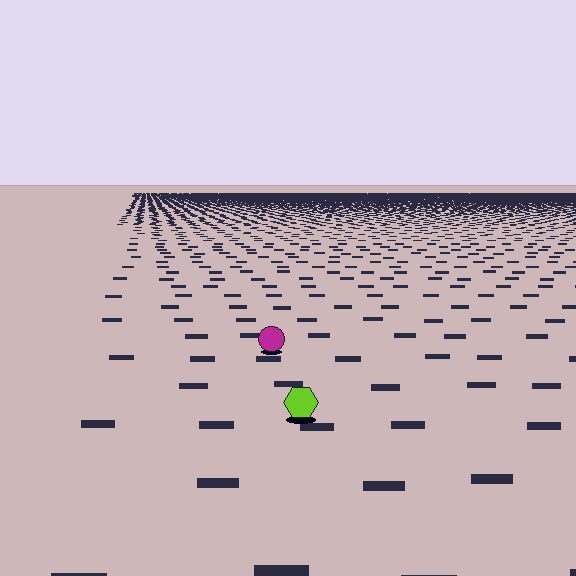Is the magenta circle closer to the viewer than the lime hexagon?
No. The lime hexagon is closer — you can tell from the texture gradient: the ground texture is coarser near it.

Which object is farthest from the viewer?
The magenta circle is farthest from the viewer. It appears smaller and the ground texture around it is denser.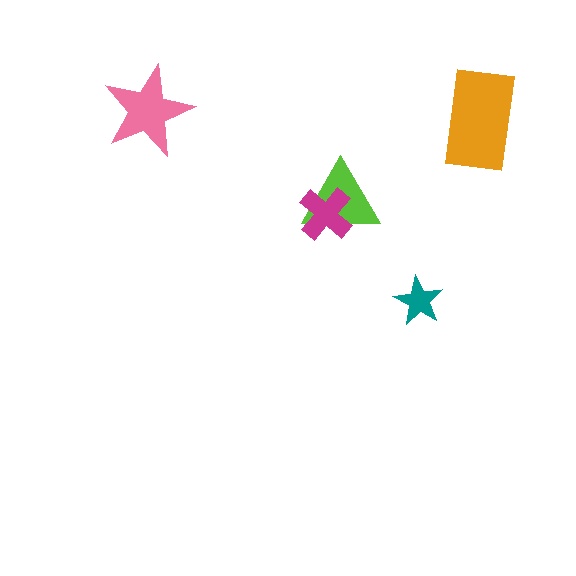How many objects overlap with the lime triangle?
1 object overlaps with the lime triangle.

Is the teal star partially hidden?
No, no other shape covers it.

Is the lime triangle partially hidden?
Yes, it is partially covered by another shape.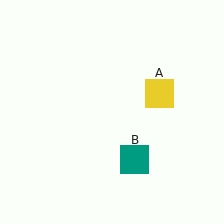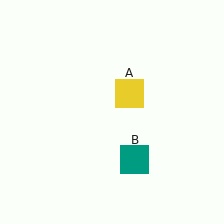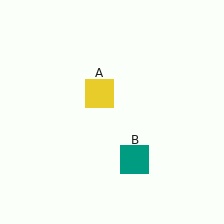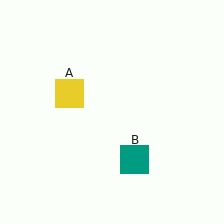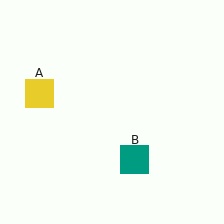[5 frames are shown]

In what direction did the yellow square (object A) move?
The yellow square (object A) moved left.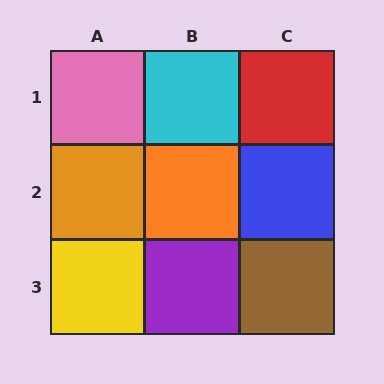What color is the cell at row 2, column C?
Blue.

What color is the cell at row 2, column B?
Orange.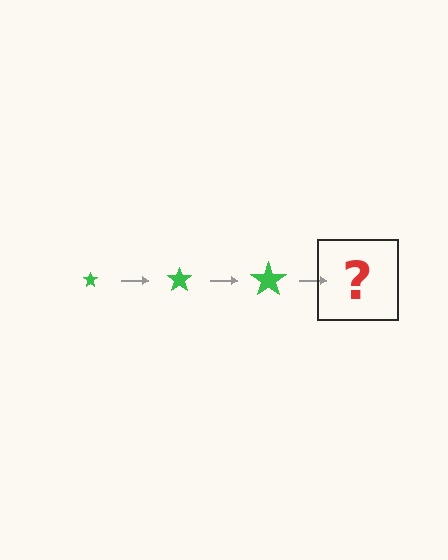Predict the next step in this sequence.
The next step is a green star, larger than the previous one.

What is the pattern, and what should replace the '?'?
The pattern is that the star gets progressively larger each step. The '?' should be a green star, larger than the previous one.